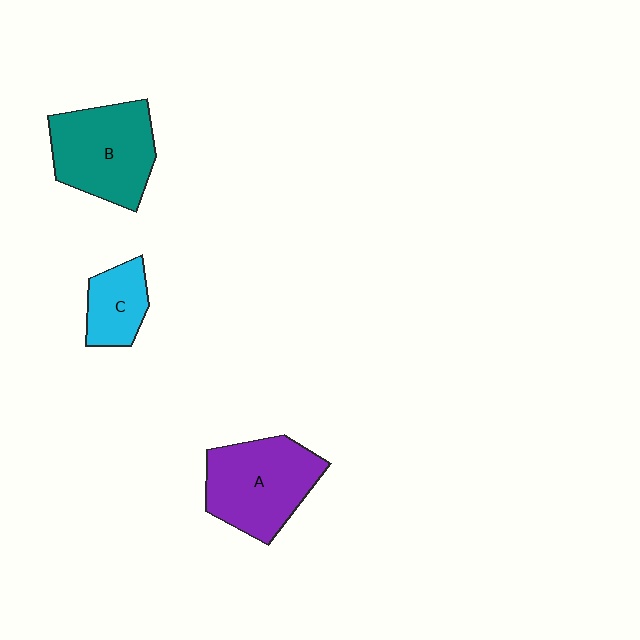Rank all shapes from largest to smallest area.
From largest to smallest: A (purple), B (teal), C (cyan).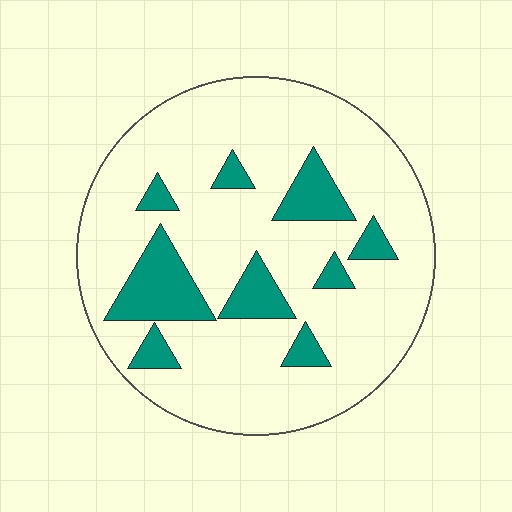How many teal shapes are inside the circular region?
9.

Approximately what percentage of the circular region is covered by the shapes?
Approximately 20%.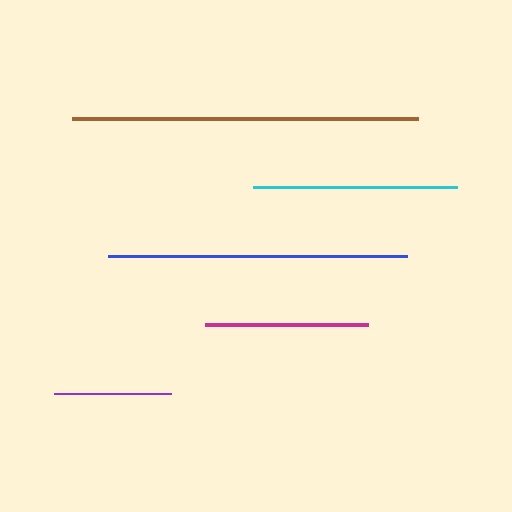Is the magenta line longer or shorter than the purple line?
The magenta line is longer than the purple line.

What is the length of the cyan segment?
The cyan segment is approximately 203 pixels long.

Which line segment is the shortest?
The purple line is the shortest at approximately 117 pixels.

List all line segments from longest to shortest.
From longest to shortest: brown, blue, cyan, magenta, purple.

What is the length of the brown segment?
The brown segment is approximately 346 pixels long.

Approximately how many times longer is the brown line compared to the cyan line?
The brown line is approximately 1.7 times the length of the cyan line.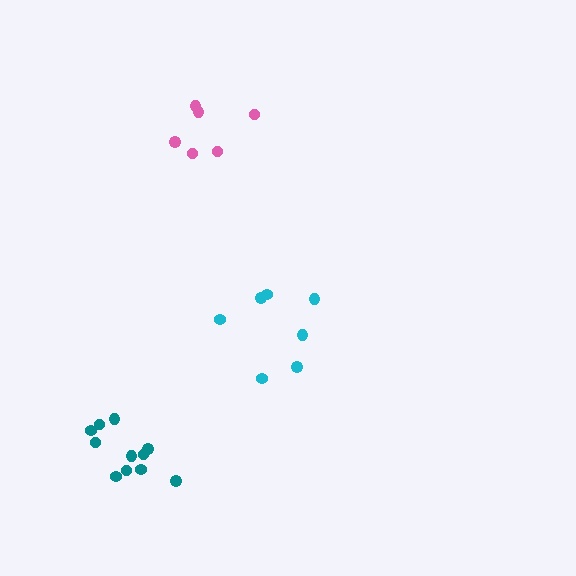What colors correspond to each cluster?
The clusters are colored: cyan, teal, pink.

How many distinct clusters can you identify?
There are 3 distinct clusters.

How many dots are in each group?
Group 1: 7 dots, Group 2: 11 dots, Group 3: 6 dots (24 total).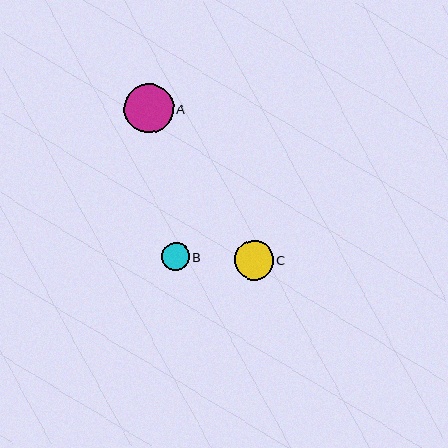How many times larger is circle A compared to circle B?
Circle A is approximately 1.8 times the size of circle B.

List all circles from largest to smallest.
From largest to smallest: A, C, B.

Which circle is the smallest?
Circle B is the smallest with a size of approximately 28 pixels.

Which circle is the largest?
Circle A is the largest with a size of approximately 50 pixels.